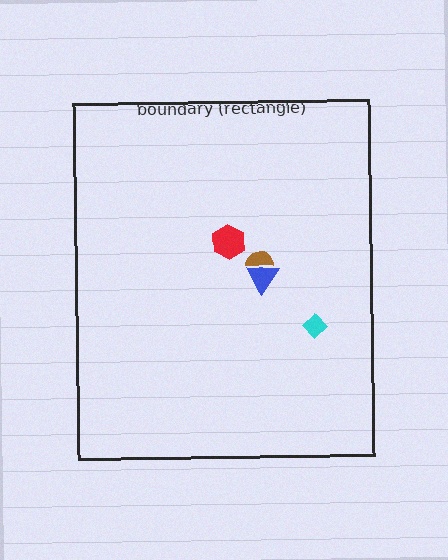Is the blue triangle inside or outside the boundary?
Inside.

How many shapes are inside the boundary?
4 inside, 0 outside.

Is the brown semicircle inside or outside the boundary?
Inside.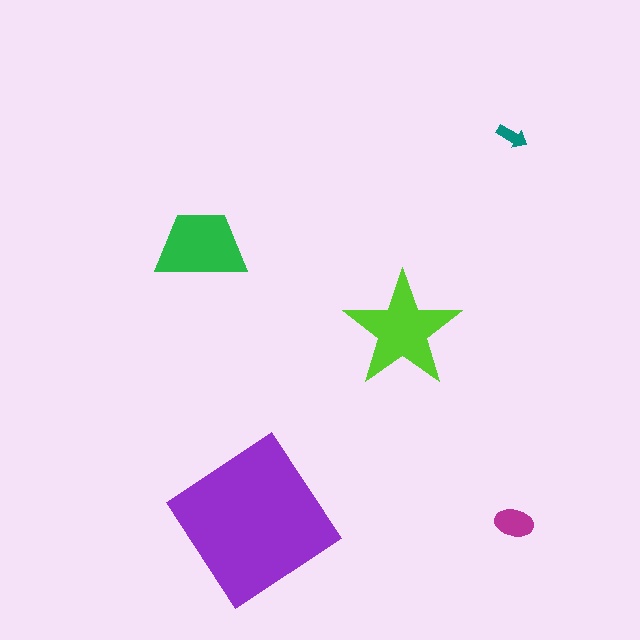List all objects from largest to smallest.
The purple diamond, the lime star, the green trapezoid, the magenta ellipse, the teal arrow.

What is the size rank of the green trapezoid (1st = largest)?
3rd.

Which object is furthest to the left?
The green trapezoid is leftmost.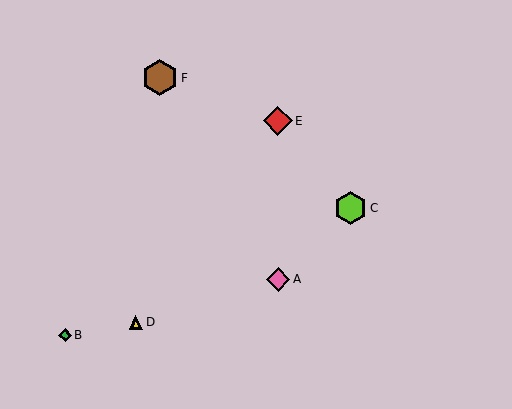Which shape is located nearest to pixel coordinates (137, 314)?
The yellow triangle (labeled D) at (136, 322) is nearest to that location.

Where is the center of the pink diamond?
The center of the pink diamond is at (278, 279).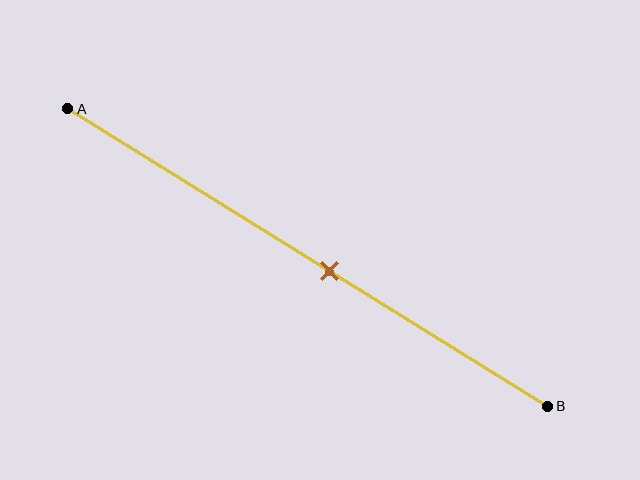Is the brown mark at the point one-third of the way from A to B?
No, the mark is at about 55% from A, not at the 33% one-third point.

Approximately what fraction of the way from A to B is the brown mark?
The brown mark is approximately 55% of the way from A to B.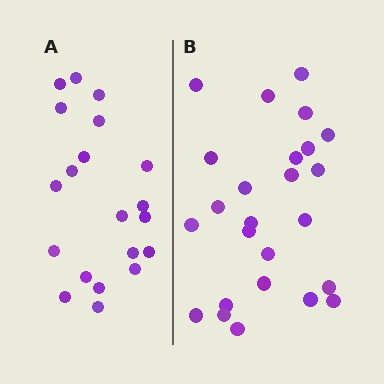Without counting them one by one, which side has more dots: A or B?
Region B (the right region) has more dots.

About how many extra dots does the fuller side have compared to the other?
Region B has about 5 more dots than region A.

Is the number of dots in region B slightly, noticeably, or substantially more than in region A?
Region B has noticeably more, but not dramatically so. The ratio is roughly 1.2 to 1.